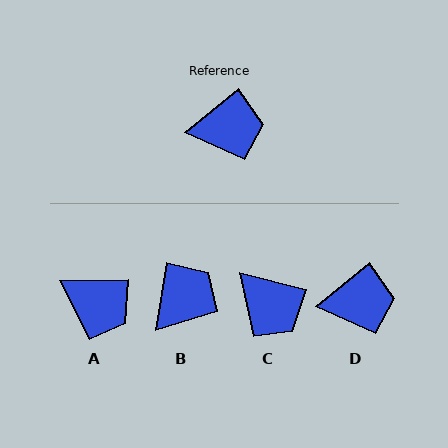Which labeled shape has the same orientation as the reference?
D.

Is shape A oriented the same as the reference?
No, it is off by about 38 degrees.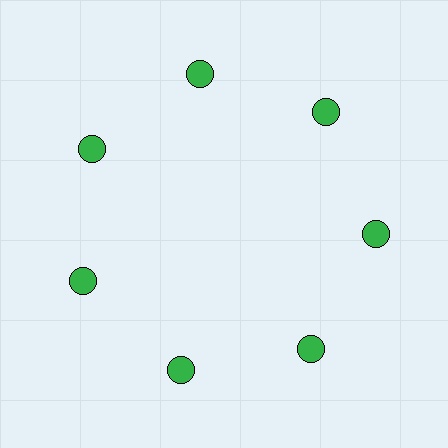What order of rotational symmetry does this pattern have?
This pattern has 7-fold rotational symmetry.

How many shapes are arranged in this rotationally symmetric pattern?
There are 7 shapes, arranged in 7 groups of 1.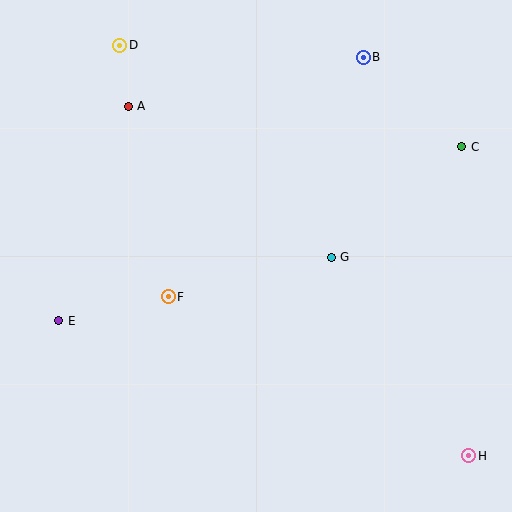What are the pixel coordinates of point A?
Point A is at (128, 106).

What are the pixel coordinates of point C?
Point C is at (462, 147).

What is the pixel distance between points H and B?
The distance between H and B is 412 pixels.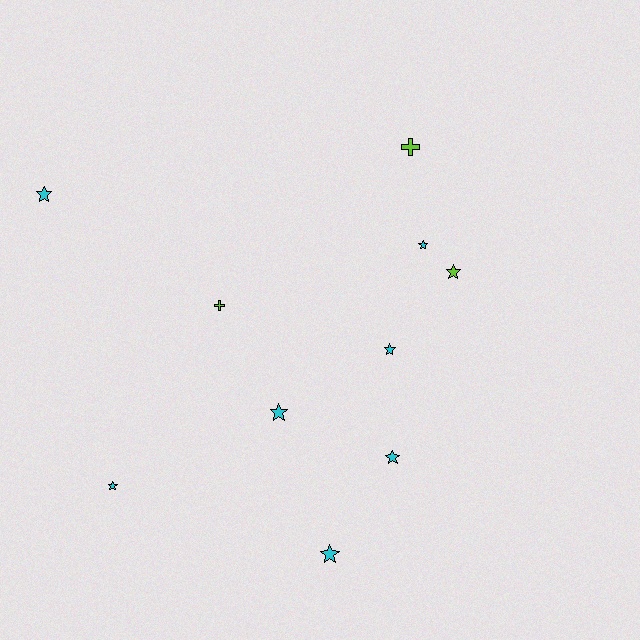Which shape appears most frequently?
Star, with 8 objects.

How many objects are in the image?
There are 10 objects.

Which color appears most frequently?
Cyan, with 7 objects.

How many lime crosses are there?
There are 2 lime crosses.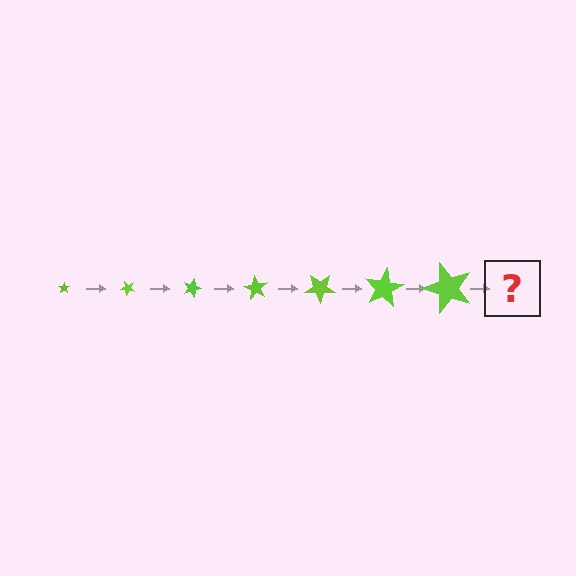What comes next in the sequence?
The next element should be a star, larger than the previous one and rotated 315 degrees from the start.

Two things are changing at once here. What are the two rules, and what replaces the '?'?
The two rules are that the star grows larger each step and it rotates 45 degrees each step. The '?' should be a star, larger than the previous one and rotated 315 degrees from the start.